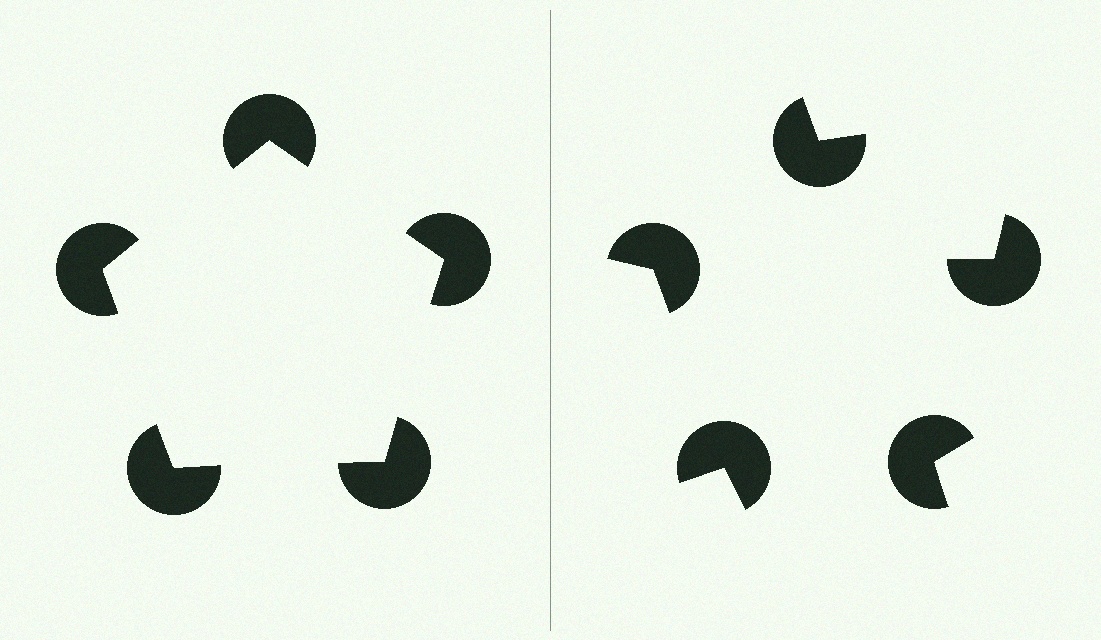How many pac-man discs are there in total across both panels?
10 — 5 on each side.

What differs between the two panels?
The pac-man discs are positioned identically on both sides; only the wedge orientations differ. On the left they align to a pentagon; on the right they are misaligned.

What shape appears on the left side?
An illusory pentagon.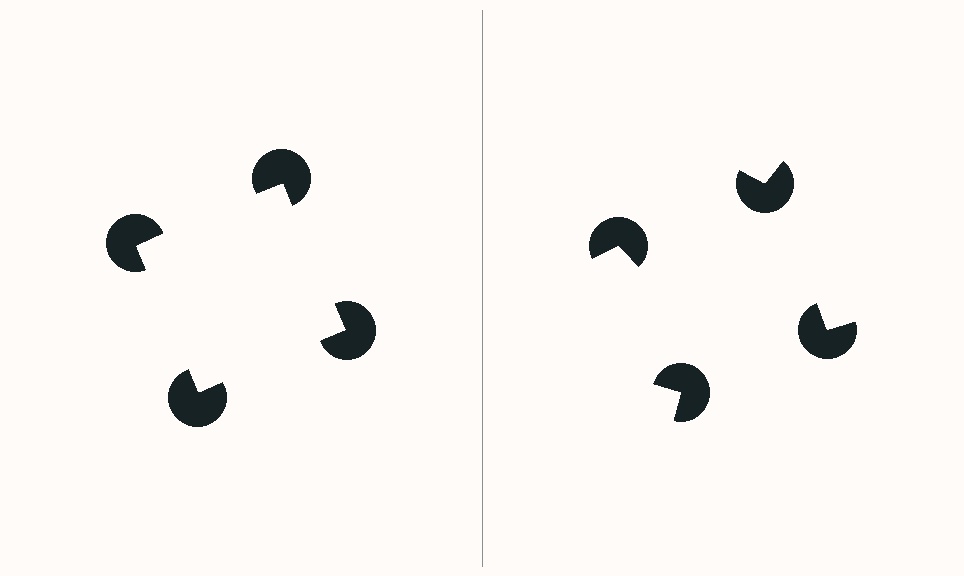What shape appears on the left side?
An illusory square.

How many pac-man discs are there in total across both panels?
8 — 4 on each side.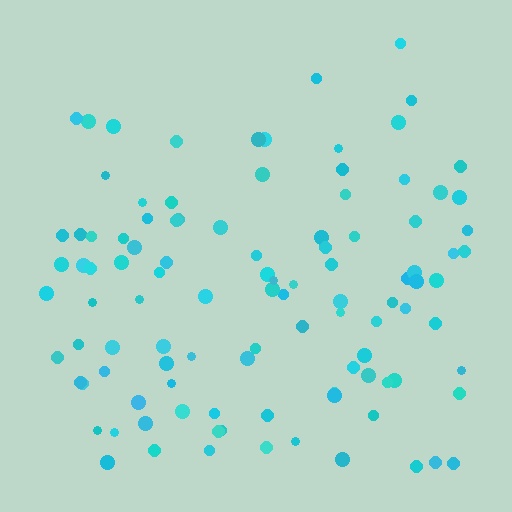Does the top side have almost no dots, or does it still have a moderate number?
Still a moderate number, just noticeably fewer than the bottom.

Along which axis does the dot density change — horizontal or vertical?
Vertical.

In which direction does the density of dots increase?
From top to bottom, with the bottom side densest.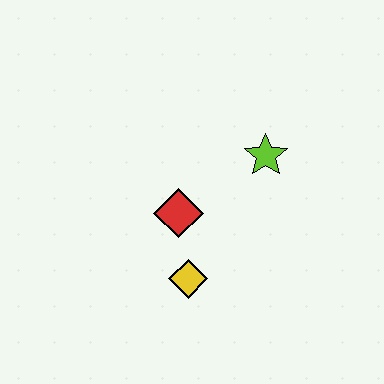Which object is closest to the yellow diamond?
The red diamond is closest to the yellow diamond.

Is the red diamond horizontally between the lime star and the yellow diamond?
No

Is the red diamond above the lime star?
No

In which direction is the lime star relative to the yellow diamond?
The lime star is above the yellow diamond.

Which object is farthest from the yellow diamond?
The lime star is farthest from the yellow diamond.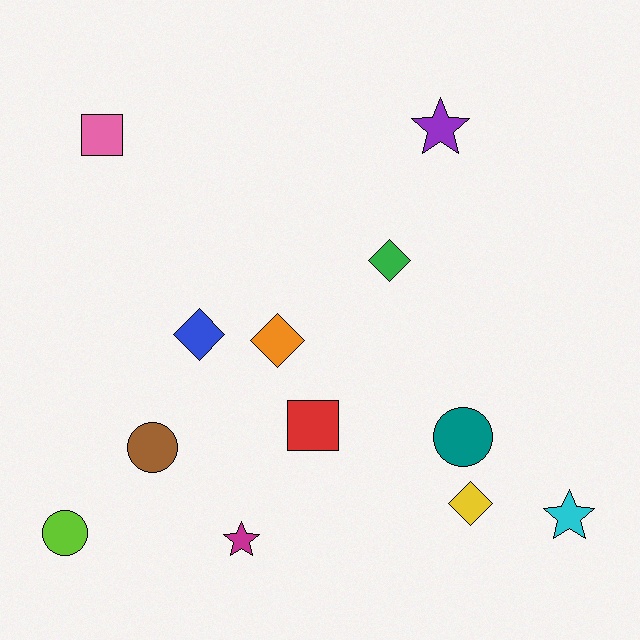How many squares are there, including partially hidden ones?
There are 2 squares.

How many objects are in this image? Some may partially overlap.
There are 12 objects.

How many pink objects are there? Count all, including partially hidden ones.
There is 1 pink object.